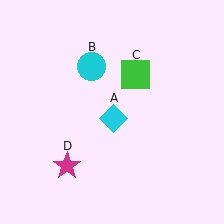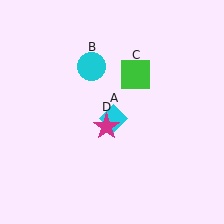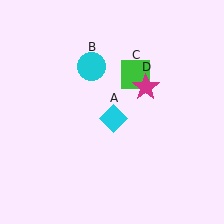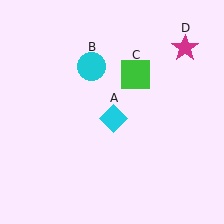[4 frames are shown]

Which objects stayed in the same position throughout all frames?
Cyan diamond (object A) and cyan circle (object B) and green square (object C) remained stationary.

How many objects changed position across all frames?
1 object changed position: magenta star (object D).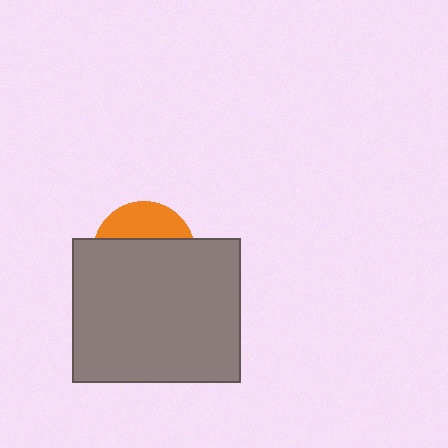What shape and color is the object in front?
The object in front is a gray rectangle.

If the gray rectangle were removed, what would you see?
You would see the complete orange circle.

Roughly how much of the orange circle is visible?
A small part of it is visible (roughly 32%).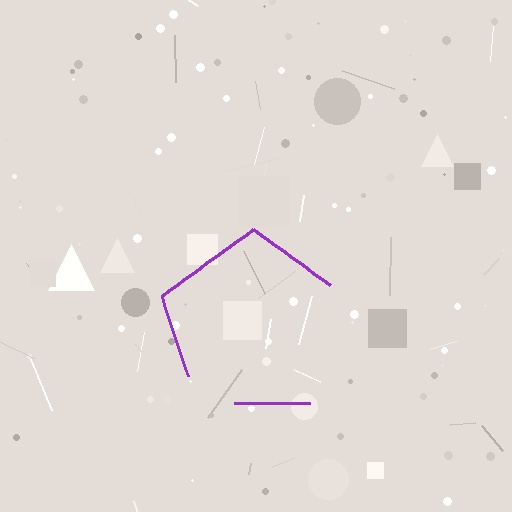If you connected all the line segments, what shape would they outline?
They would outline a pentagon.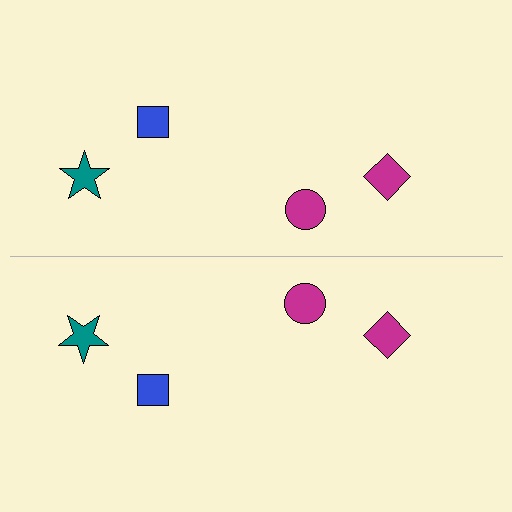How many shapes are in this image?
There are 8 shapes in this image.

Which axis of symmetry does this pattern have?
The pattern has a horizontal axis of symmetry running through the center of the image.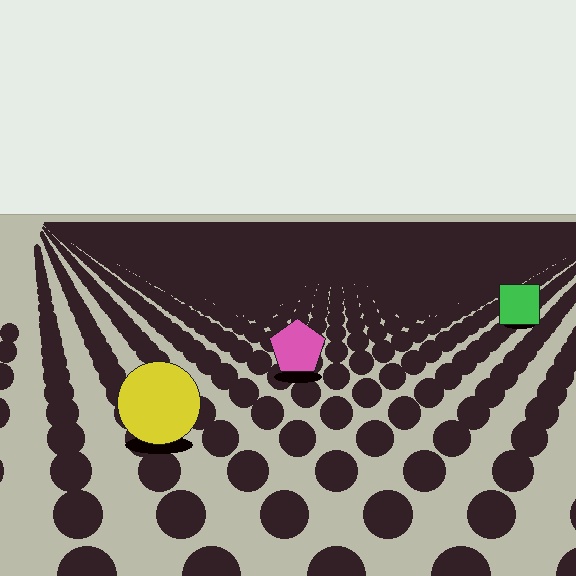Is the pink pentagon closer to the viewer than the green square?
Yes. The pink pentagon is closer — you can tell from the texture gradient: the ground texture is coarser near it.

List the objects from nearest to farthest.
From nearest to farthest: the yellow circle, the pink pentagon, the green square.